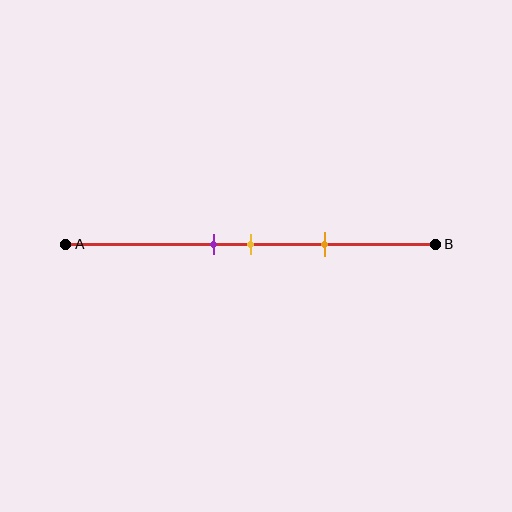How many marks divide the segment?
There are 3 marks dividing the segment.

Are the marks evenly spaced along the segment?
Yes, the marks are approximately evenly spaced.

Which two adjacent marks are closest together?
The purple and yellow marks are the closest adjacent pair.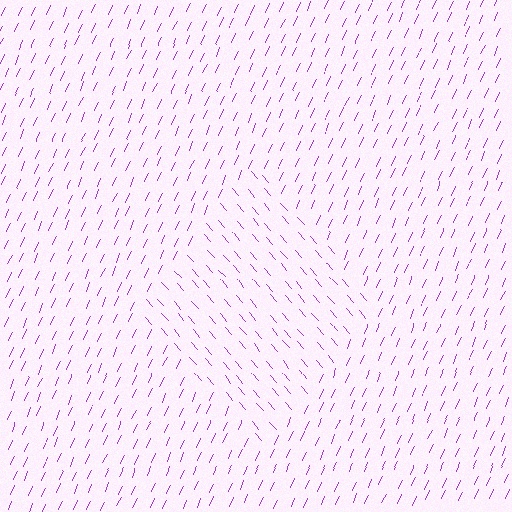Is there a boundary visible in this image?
Yes, there is a texture boundary formed by a change in line orientation.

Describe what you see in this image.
The image is filled with small purple line segments. A diamond region in the image has lines oriented differently from the surrounding lines, creating a visible texture boundary.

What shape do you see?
I see a diamond.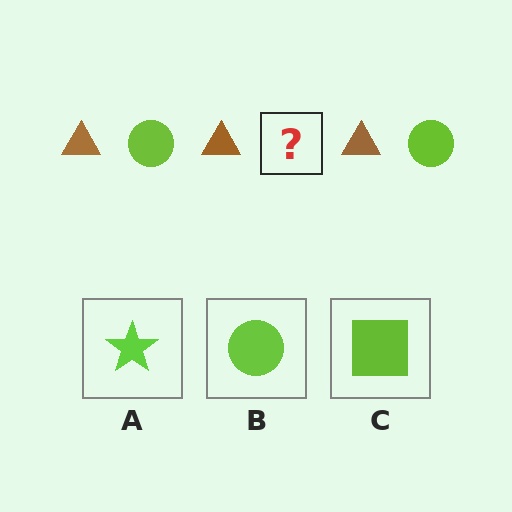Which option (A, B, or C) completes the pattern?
B.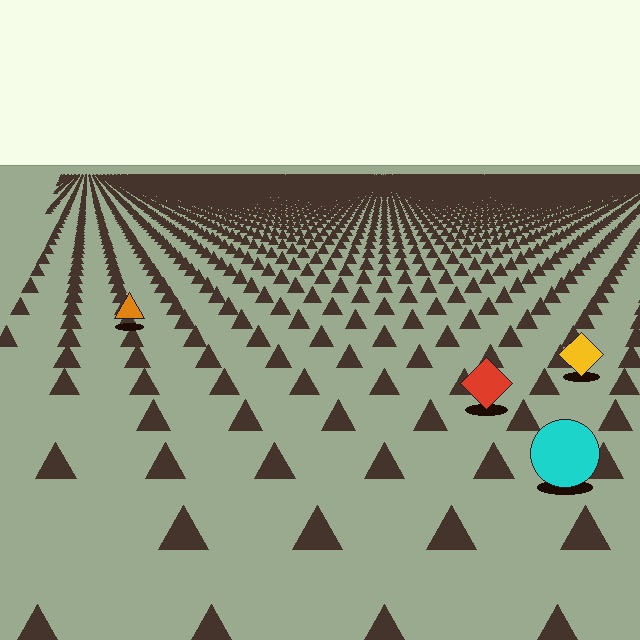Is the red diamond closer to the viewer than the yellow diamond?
Yes. The red diamond is closer — you can tell from the texture gradient: the ground texture is coarser near it.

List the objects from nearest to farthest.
From nearest to farthest: the cyan circle, the red diamond, the yellow diamond, the orange triangle.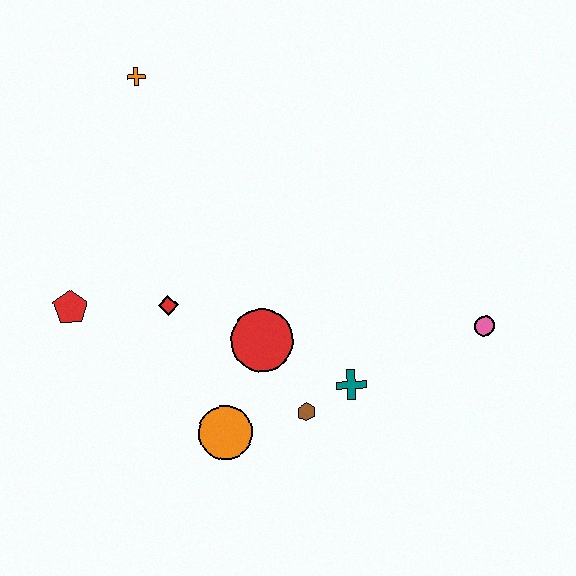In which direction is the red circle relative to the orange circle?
The red circle is above the orange circle.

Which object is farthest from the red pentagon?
The pink circle is farthest from the red pentagon.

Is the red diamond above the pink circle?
Yes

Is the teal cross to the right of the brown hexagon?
Yes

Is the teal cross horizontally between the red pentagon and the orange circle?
No